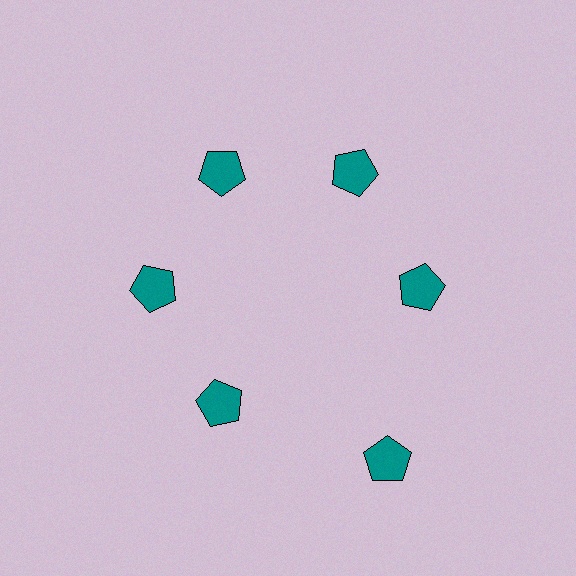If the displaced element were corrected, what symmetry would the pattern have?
It would have 6-fold rotational symmetry — the pattern would map onto itself every 60 degrees.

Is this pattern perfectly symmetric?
No. The 6 teal pentagons are arranged in a ring, but one element near the 5 o'clock position is pushed outward from the center, breaking the 6-fold rotational symmetry.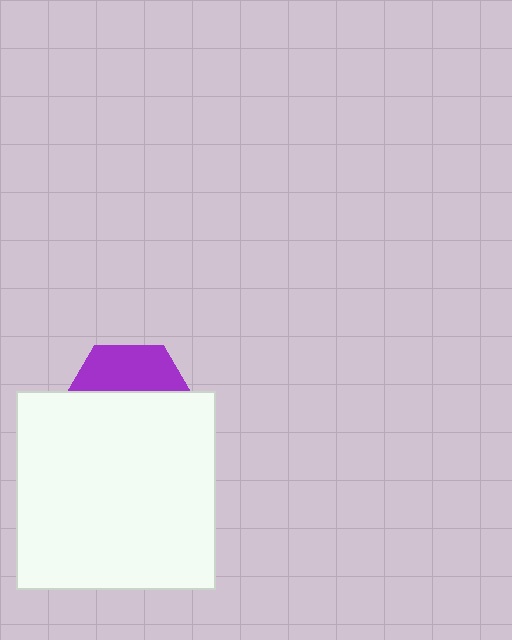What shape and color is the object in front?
The object in front is a white square.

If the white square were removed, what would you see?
You would see the complete purple hexagon.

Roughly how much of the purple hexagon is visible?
A small part of it is visible (roughly 35%).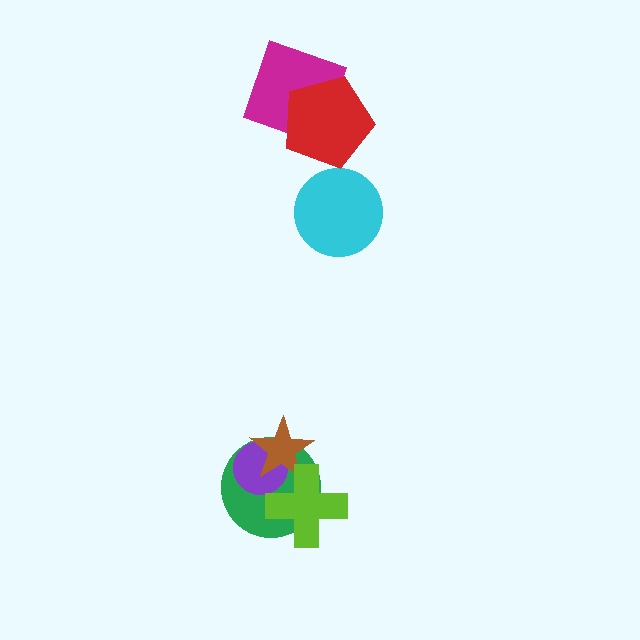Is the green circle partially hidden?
Yes, it is partially covered by another shape.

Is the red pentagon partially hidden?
No, no other shape covers it.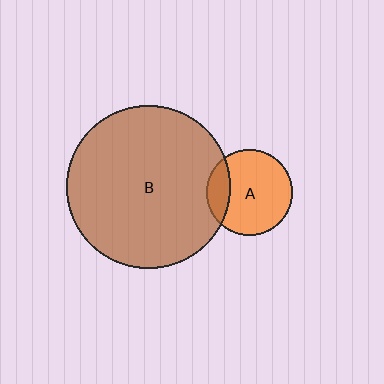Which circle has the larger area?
Circle B (brown).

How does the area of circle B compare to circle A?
Approximately 3.6 times.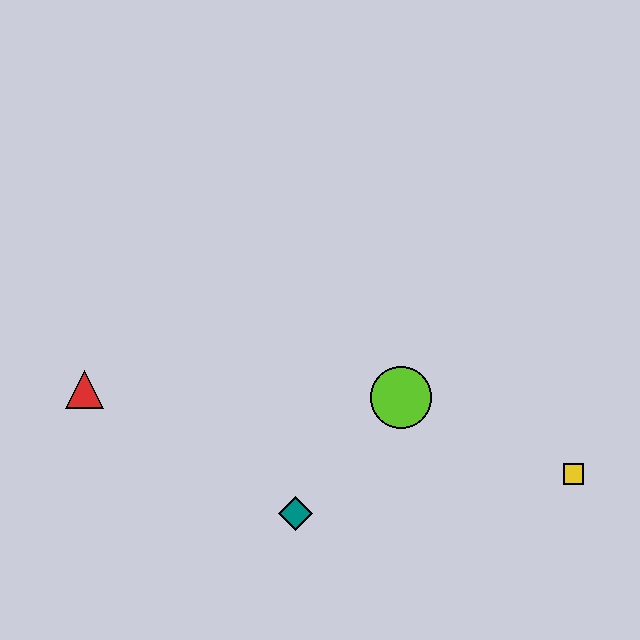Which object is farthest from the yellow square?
The red triangle is farthest from the yellow square.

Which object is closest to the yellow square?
The lime circle is closest to the yellow square.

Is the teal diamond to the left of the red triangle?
No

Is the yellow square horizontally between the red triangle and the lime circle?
No